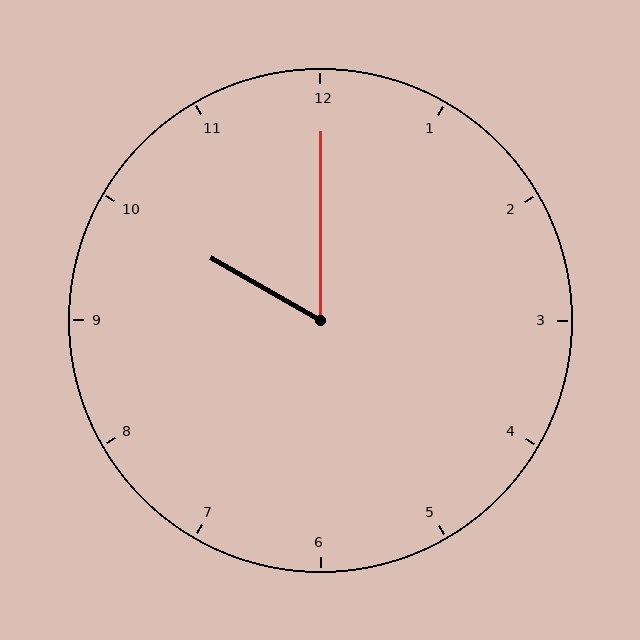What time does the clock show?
10:00.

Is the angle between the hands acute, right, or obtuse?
It is acute.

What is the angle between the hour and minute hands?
Approximately 60 degrees.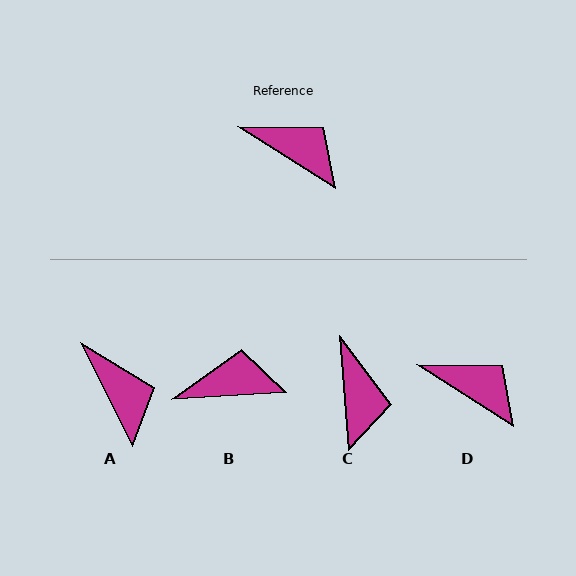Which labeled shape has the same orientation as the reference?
D.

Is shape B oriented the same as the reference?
No, it is off by about 36 degrees.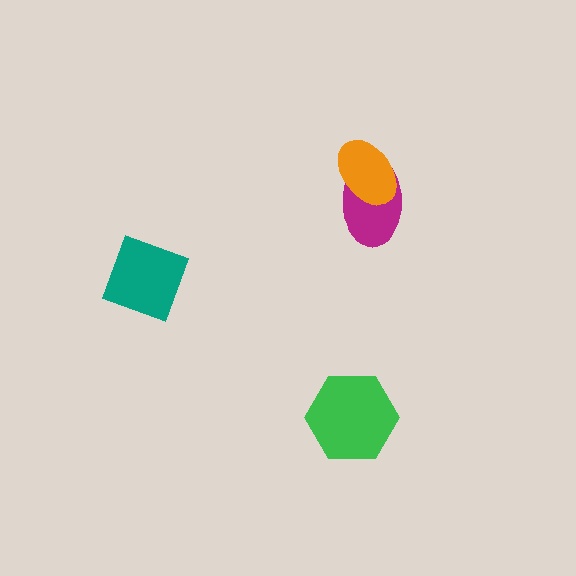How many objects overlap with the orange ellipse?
1 object overlaps with the orange ellipse.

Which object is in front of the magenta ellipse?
The orange ellipse is in front of the magenta ellipse.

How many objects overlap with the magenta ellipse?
1 object overlaps with the magenta ellipse.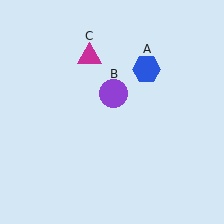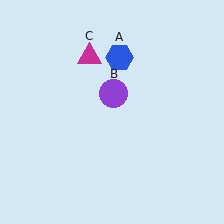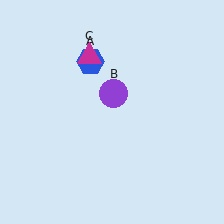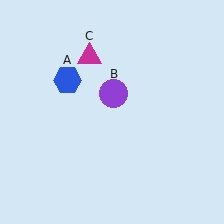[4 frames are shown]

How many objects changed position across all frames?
1 object changed position: blue hexagon (object A).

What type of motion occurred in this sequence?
The blue hexagon (object A) rotated counterclockwise around the center of the scene.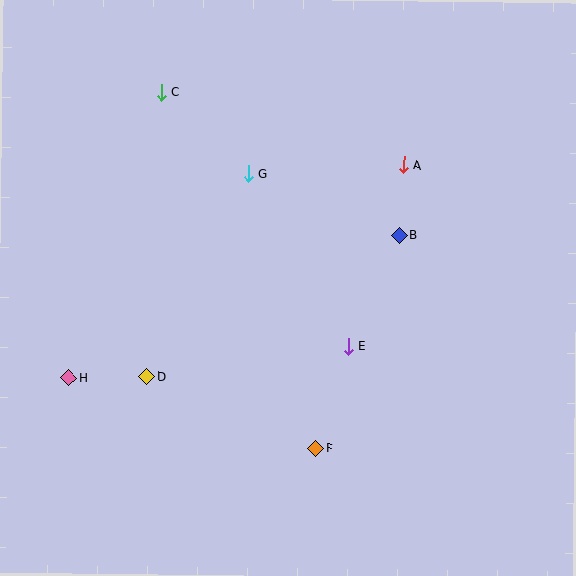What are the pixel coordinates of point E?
Point E is at (349, 346).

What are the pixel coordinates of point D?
Point D is at (147, 377).